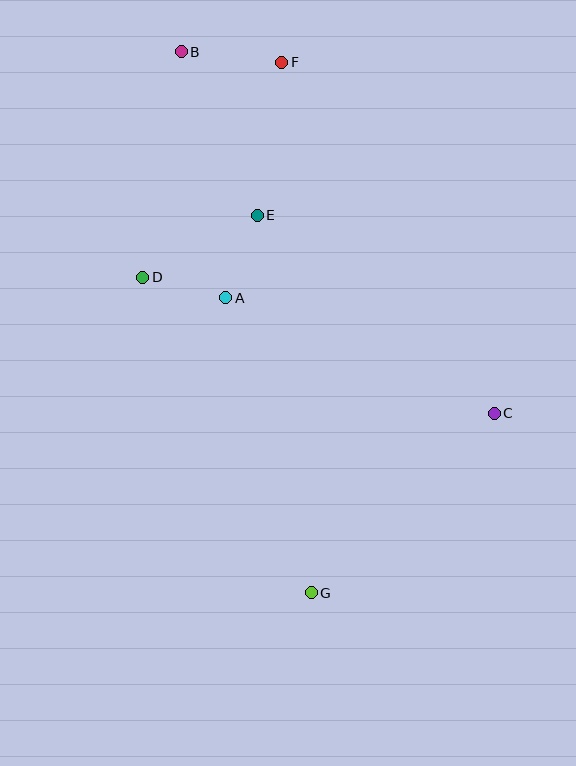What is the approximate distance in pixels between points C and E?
The distance between C and E is approximately 309 pixels.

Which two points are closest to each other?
Points A and D are closest to each other.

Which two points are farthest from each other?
Points B and G are farthest from each other.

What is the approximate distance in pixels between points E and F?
The distance between E and F is approximately 155 pixels.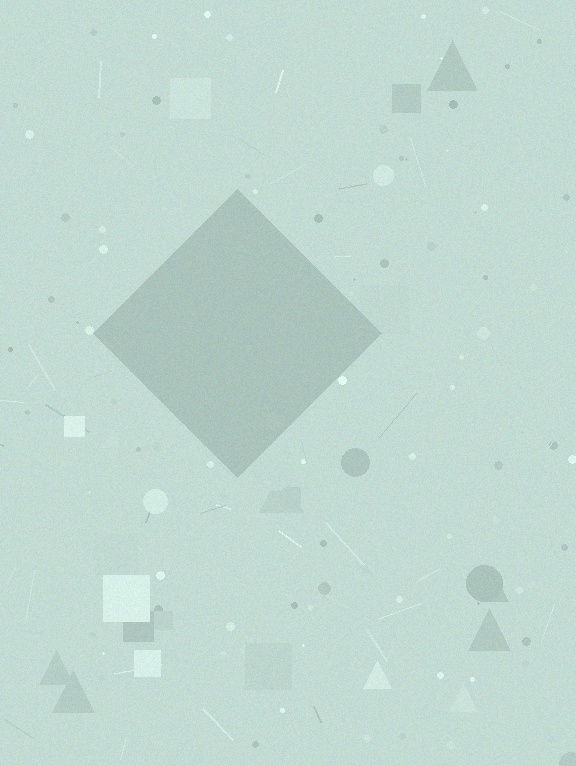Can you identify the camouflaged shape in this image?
The camouflaged shape is a diamond.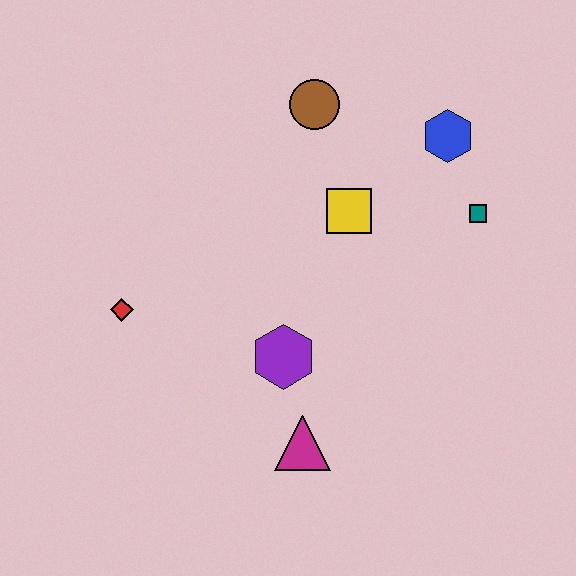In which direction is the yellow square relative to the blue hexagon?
The yellow square is to the left of the blue hexagon.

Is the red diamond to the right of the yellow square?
No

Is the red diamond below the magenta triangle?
No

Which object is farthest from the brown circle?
The magenta triangle is farthest from the brown circle.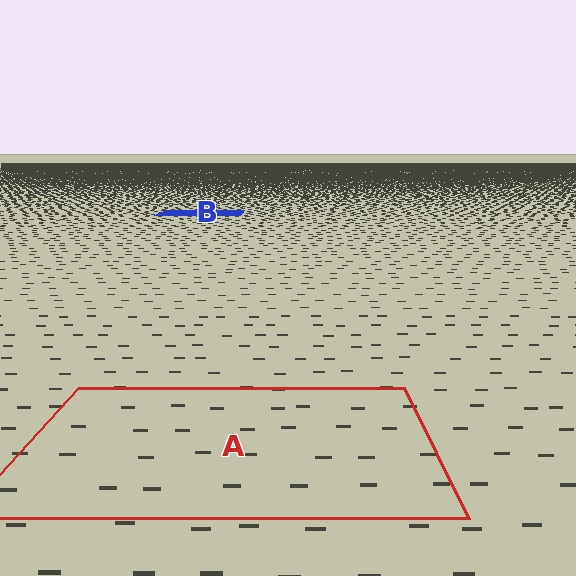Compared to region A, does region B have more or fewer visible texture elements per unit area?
Region B has more texture elements per unit area — they are packed more densely because it is farther away.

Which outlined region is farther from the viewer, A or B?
Region B is farther from the viewer — the texture elements inside it appear smaller and more densely packed.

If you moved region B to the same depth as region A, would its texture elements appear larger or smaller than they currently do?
They would appear larger. At a closer depth, the same texture elements are projected at a bigger on-screen size.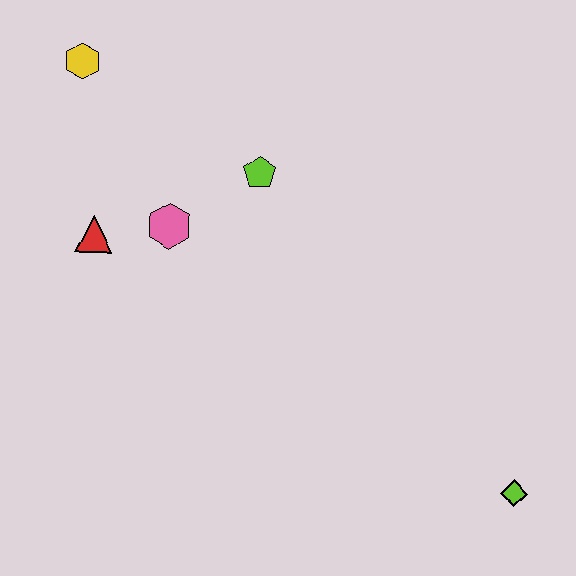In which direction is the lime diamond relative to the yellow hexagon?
The lime diamond is to the right of the yellow hexagon.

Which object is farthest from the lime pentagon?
The lime diamond is farthest from the lime pentagon.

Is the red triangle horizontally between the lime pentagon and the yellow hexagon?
Yes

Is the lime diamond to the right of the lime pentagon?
Yes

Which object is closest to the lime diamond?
The lime pentagon is closest to the lime diamond.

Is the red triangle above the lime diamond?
Yes